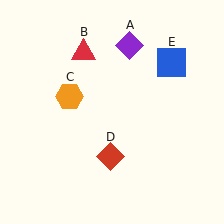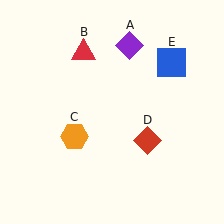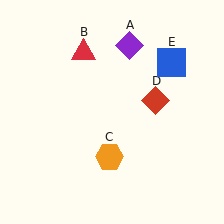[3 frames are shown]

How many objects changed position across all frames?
2 objects changed position: orange hexagon (object C), red diamond (object D).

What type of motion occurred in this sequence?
The orange hexagon (object C), red diamond (object D) rotated counterclockwise around the center of the scene.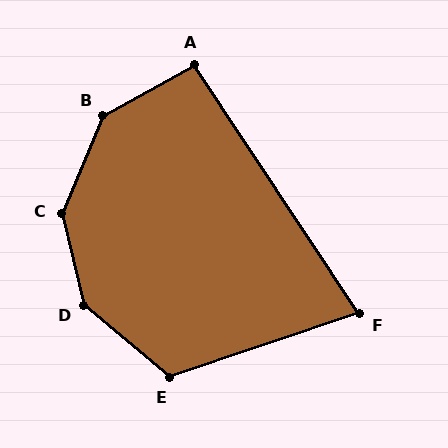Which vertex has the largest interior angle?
C, at approximately 144 degrees.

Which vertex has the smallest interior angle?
F, at approximately 75 degrees.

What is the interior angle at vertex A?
Approximately 94 degrees (approximately right).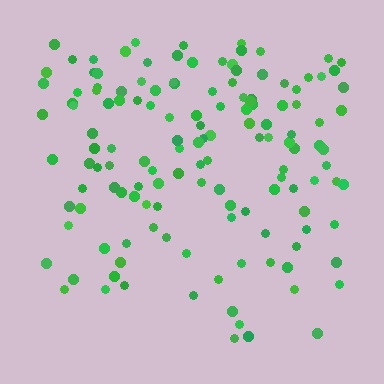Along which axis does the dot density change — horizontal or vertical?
Vertical.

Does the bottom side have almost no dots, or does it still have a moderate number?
Still a moderate number, just noticeably fewer than the top.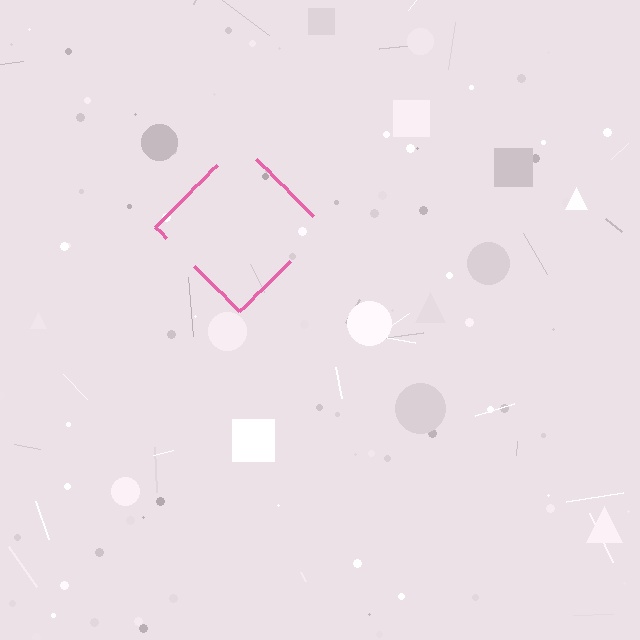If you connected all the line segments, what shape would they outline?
They would outline a diamond.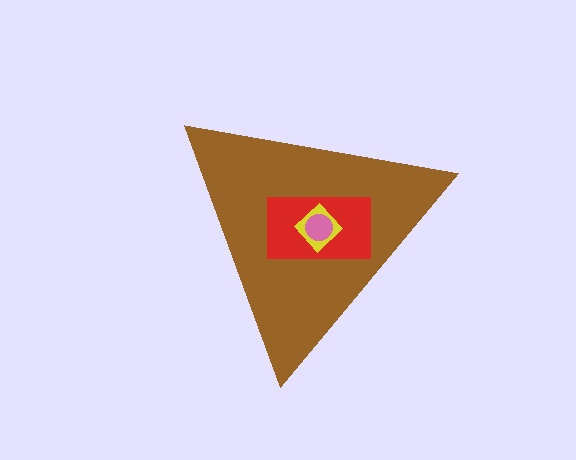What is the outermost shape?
The brown triangle.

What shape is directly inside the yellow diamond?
The pink circle.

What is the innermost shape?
The pink circle.